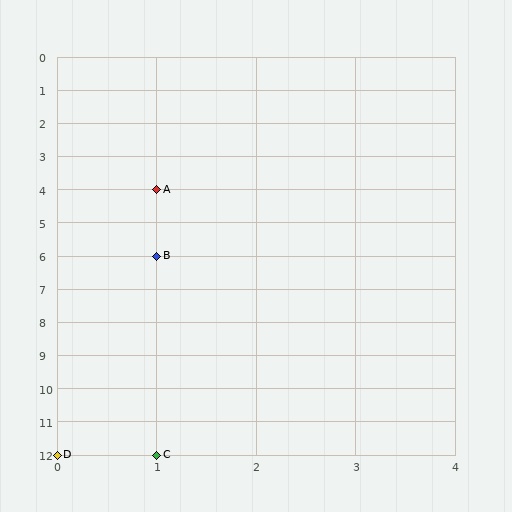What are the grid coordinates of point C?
Point C is at grid coordinates (1, 12).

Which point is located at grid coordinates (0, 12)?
Point D is at (0, 12).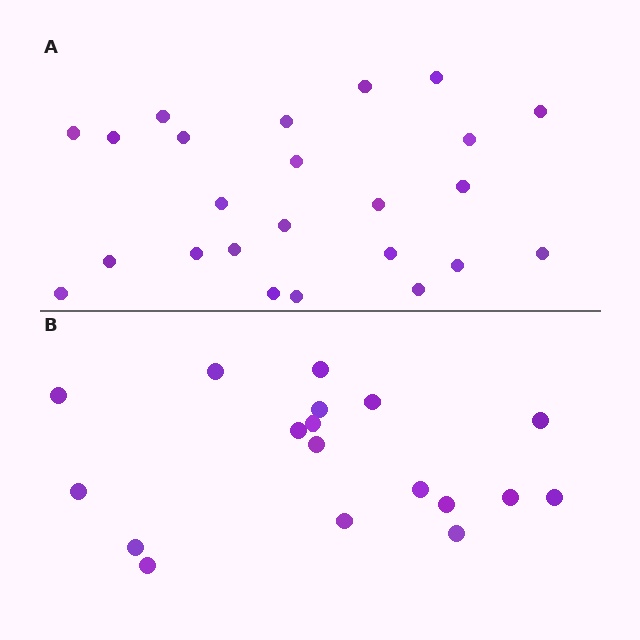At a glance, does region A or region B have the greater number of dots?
Region A (the top region) has more dots.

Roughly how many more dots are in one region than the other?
Region A has about 6 more dots than region B.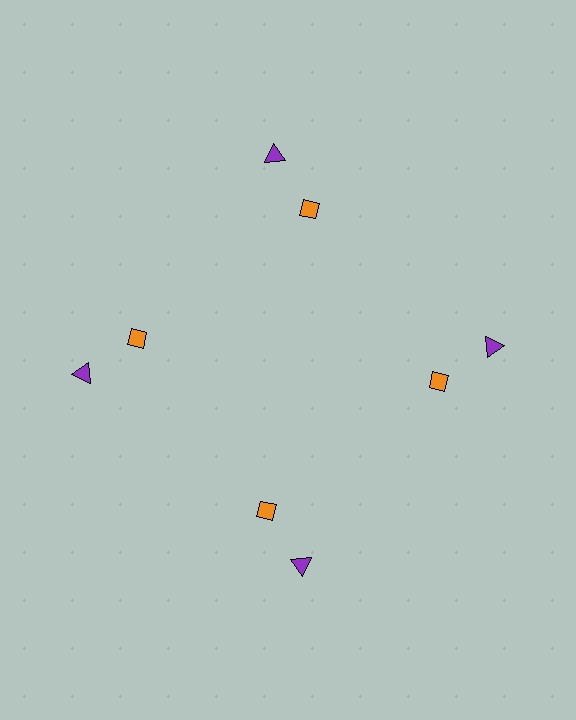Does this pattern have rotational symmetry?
Yes, this pattern has 4-fold rotational symmetry. It looks the same after rotating 90 degrees around the center.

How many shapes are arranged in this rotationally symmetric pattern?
There are 8 shapes, arranged in 4 groups of 2.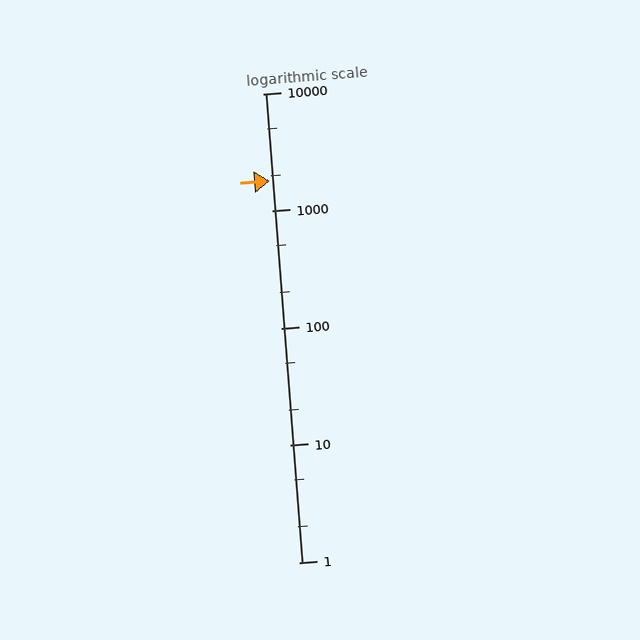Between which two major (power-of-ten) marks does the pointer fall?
The pointer is between 1000 and 10000.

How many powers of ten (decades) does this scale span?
The scale spans 4 decades, from 1 to 10000.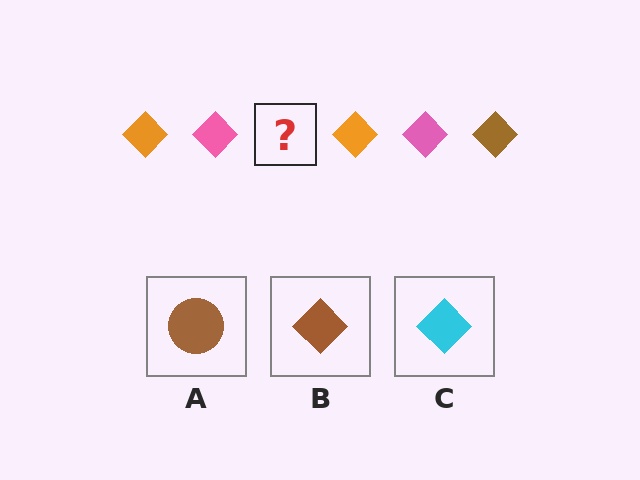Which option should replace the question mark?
Option B.